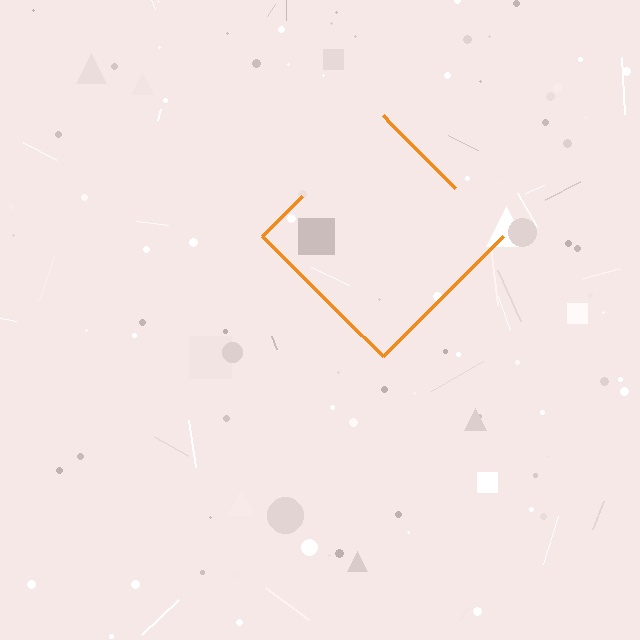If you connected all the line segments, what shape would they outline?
They would outline a diamond.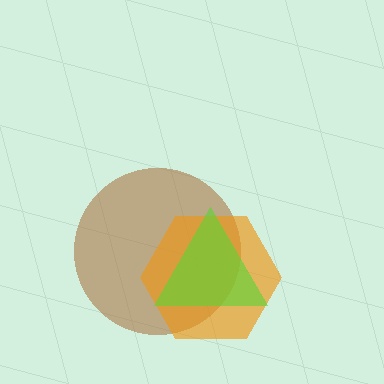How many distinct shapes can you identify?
There are 3 distinct shapes: a brown circle, an orange hexagon, a lime triangle.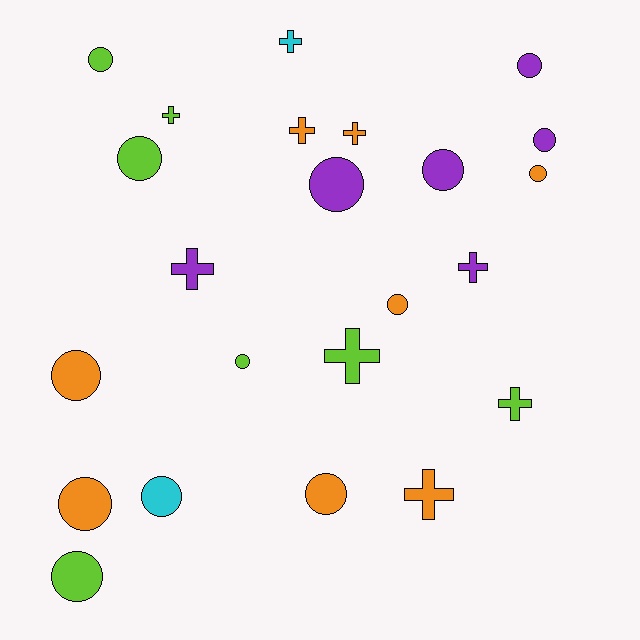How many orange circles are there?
There are 5 orange circles.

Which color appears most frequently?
Orange, with 8 objects.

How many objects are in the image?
There are 23 objects.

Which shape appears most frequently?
Circle, with 14 objects.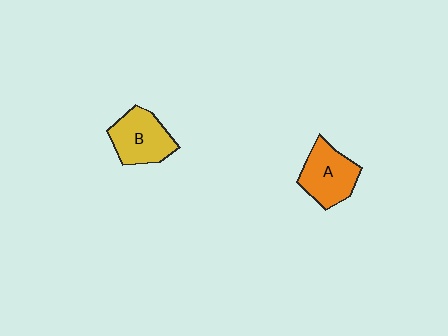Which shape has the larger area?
Shape A (orange).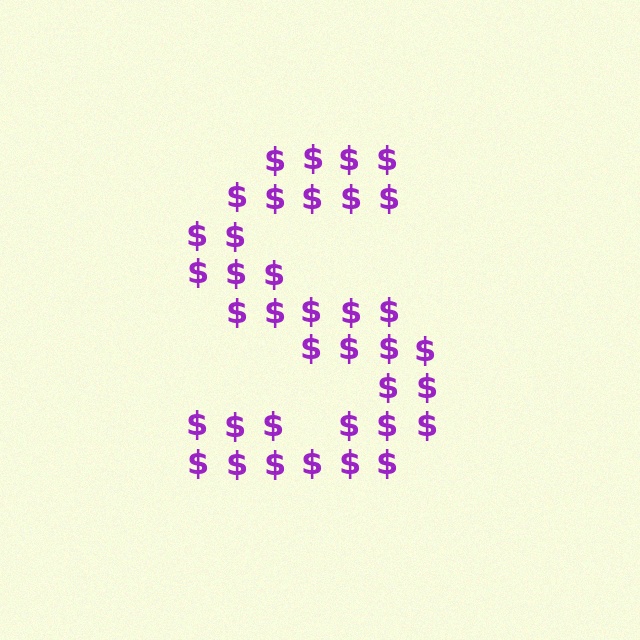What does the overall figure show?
The overall figure shows the letter S.